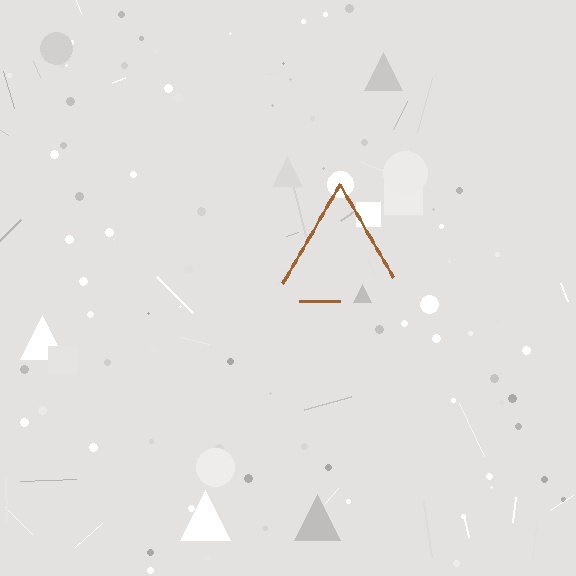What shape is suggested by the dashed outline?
The dashed outline suggests a triangle.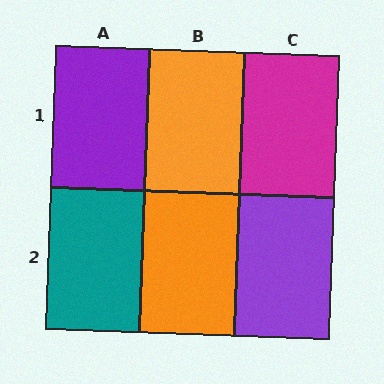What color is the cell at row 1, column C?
Magenta.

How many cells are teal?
1 cell is teal.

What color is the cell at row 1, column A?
Purple.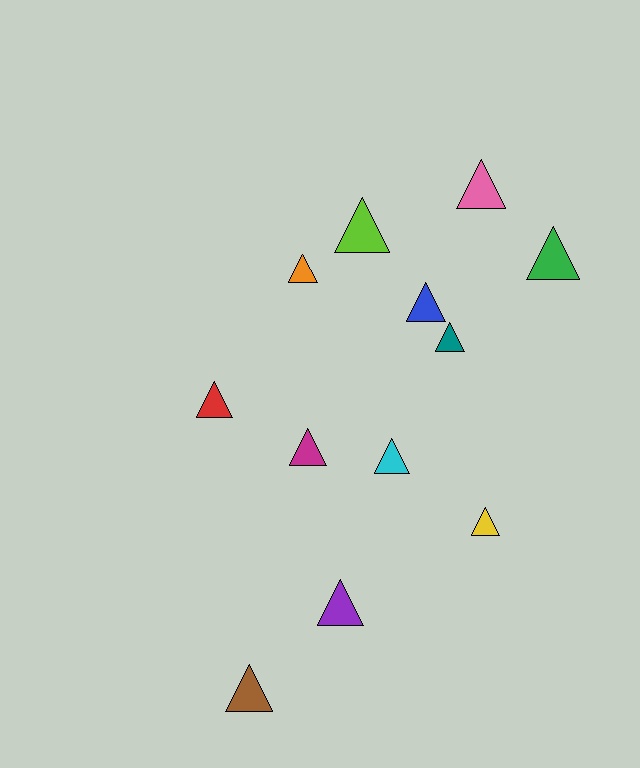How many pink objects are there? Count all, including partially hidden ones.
There is 1 pink object.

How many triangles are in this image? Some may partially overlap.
There are 12 triangles.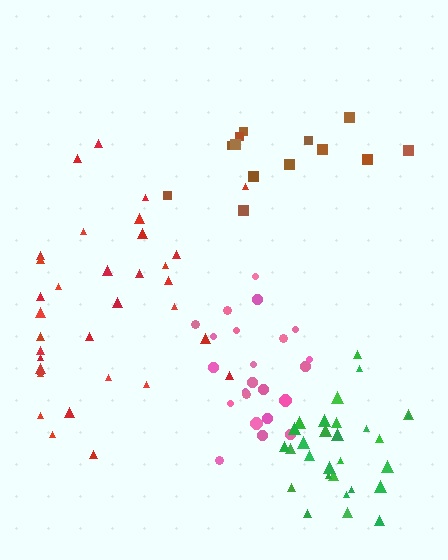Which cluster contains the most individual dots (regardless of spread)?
Red (35).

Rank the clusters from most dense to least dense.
pink, green, red, brown.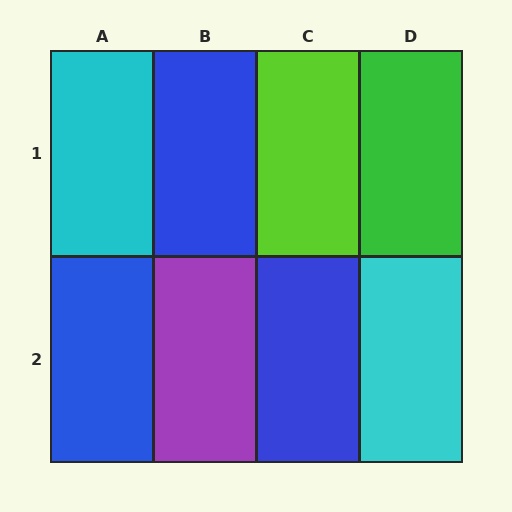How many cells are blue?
3 cells are blue.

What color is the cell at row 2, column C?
Blue.